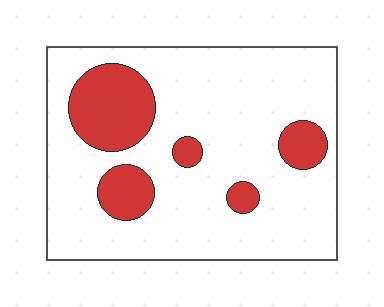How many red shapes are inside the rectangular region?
5.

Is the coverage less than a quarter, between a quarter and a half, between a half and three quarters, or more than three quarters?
Less than a quarter.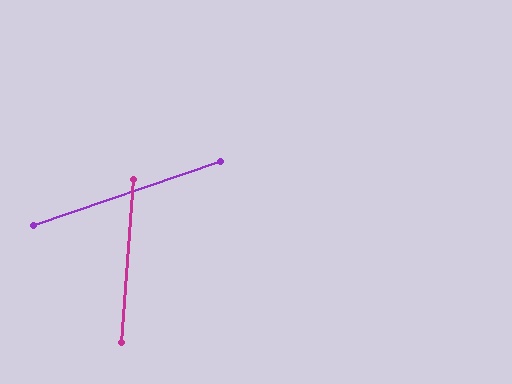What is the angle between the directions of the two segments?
Approximately 67 degrees.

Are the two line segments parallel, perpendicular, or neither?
Neither parallel nor perpendicular — they differ by about 67°.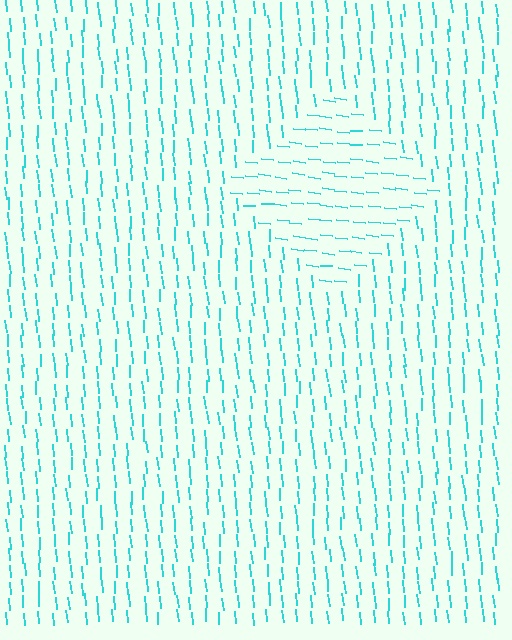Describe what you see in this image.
The image is filled with small cyan line segments. A diamond region in the image has lines oriented differently from the surrounding lines, creating a visible texture boundary.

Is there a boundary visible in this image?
Yes, there is a texture boundary formed by a change in line orientation.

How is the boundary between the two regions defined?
The boundary is defined purely by a change in line orientation (approximately 79 degrees difference). All lines are the same color and thickness.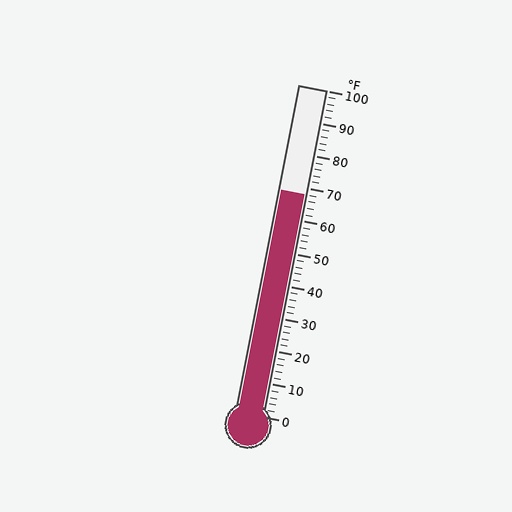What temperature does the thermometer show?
The thermometer shows approximately 68°F.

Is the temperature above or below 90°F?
The temperature is below 90°F.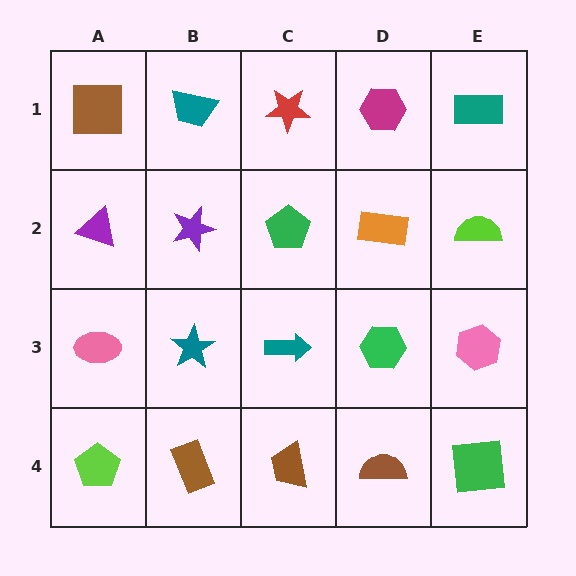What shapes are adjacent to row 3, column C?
A green pentagon (row 2, column C), a brown trapezoid (row 4, column C), a teal star (row 3, column B), a green hexagon (row 3, column D).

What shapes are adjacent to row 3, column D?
An orange rectangle (row 2, column D), a brown semicircle (row 4, column D), a teal arrow (row 3, column C), a pink hexagon (row 3, column E).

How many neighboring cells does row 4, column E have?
2.